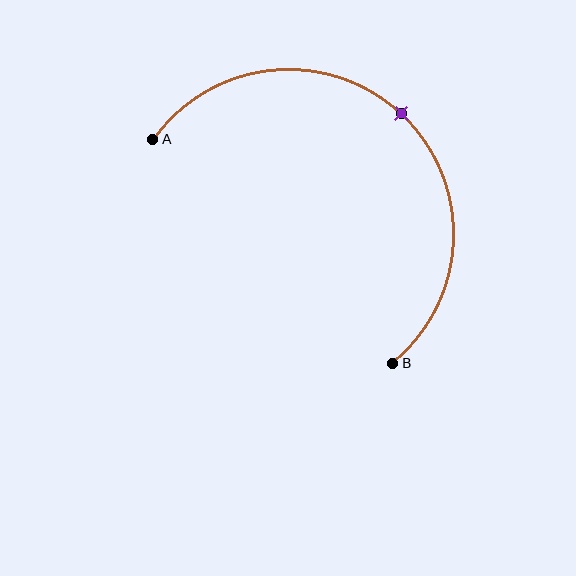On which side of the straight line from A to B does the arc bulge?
The arc bulges above and to the right of the straight line connecting A and B.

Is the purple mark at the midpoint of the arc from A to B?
Yes. The purple mark lies on the arc at equal arc-length from both A and B — it is the arc midpoint.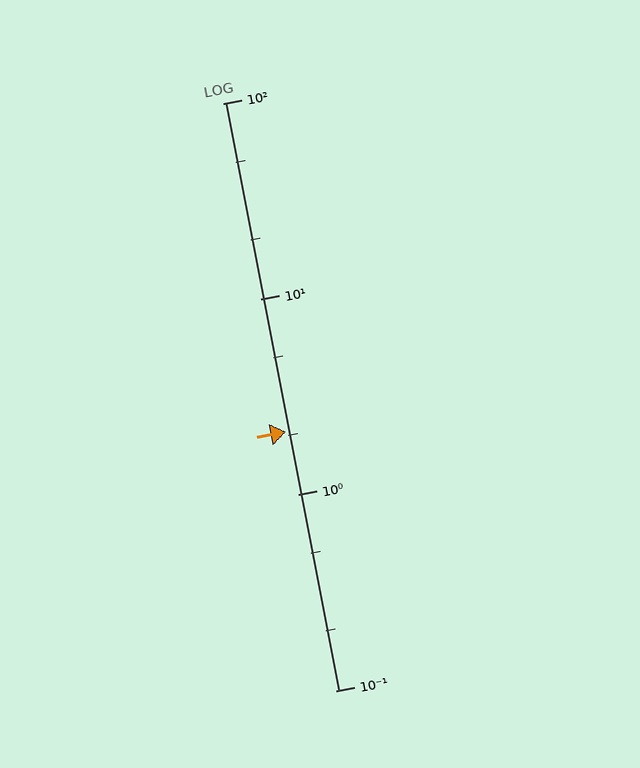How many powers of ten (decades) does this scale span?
The scale spans 3 decades, from 0.1 to 100.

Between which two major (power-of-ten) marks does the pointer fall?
The pointer is between 1 and 10.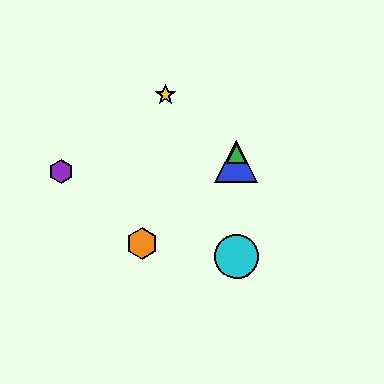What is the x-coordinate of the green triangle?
The green triangle is at x≈236.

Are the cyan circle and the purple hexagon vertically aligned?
No, the cyan circle is at x≈237 and the purple hexagon is at x≈61.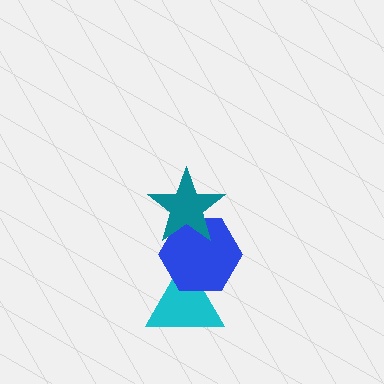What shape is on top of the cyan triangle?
The blue hexagon is on top of the cyan triangle.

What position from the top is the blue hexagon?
The blue hexagon is 2nd from the top.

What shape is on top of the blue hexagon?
The teal star is on top of the blue hexagon.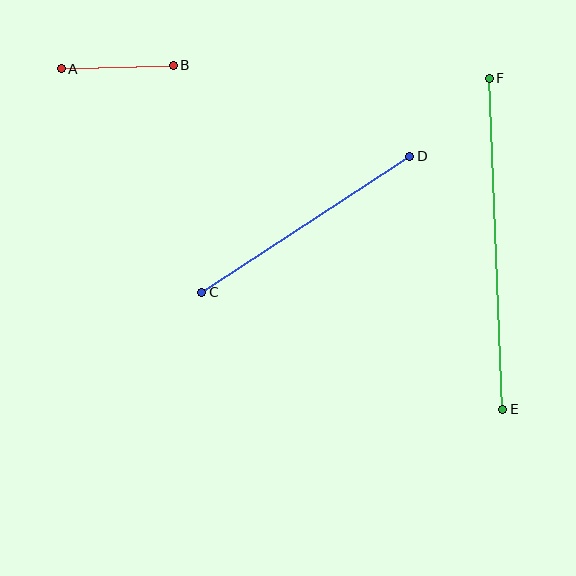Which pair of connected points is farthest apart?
Points E and F are farthest apart.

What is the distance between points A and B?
The distance is approximately 112 pixels.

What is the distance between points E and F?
The distance is approximately 332 pixels.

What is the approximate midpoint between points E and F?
The midpoint is at approximately (496, 244) pixels.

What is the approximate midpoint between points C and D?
The midpoint is at approximately (306, 224) pixels.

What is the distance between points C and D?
The distance is approximately 249 pixels.